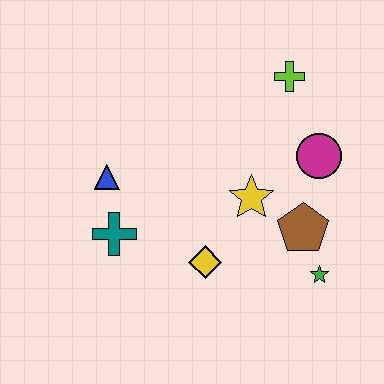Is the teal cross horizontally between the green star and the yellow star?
No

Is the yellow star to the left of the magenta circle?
Yes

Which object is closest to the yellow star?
The brown pentagon is closest to the yellow star.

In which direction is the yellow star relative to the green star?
The yellow star is above the green star.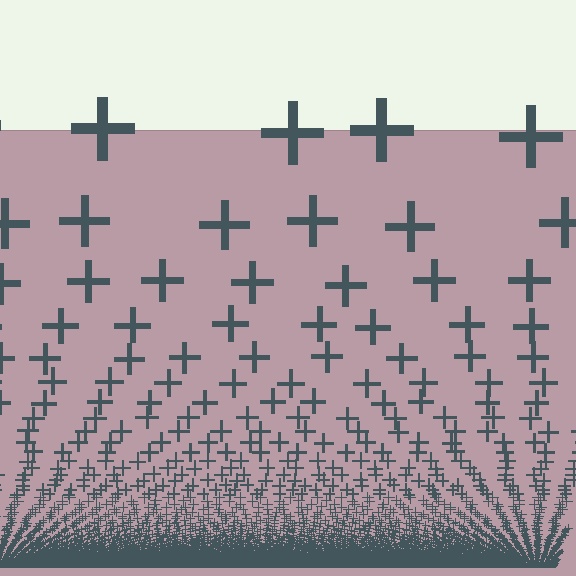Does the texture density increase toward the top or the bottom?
Density increases toward the bottom.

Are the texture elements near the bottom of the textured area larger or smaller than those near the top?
Smaller. The gradient is inverted — elements near the bottom are smaller and denser.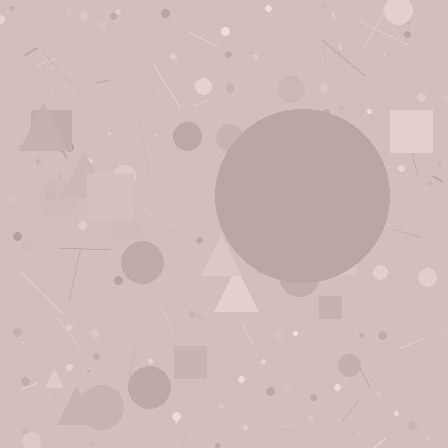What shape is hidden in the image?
A circle is hidden in the image.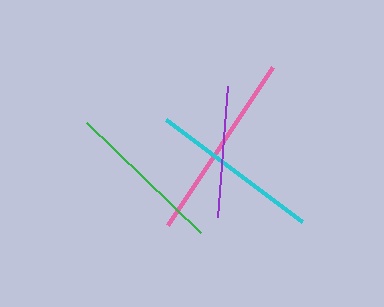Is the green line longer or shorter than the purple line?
The green line is longer than the purple line.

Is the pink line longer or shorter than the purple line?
The pink line is longer than the purple line.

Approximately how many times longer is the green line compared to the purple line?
The green line is approximately 1.2 times the length of the purple line.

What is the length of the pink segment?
The pink segment is approximately 189 pixels long.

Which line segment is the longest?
The pink line is the longest at approximately 189 pixels.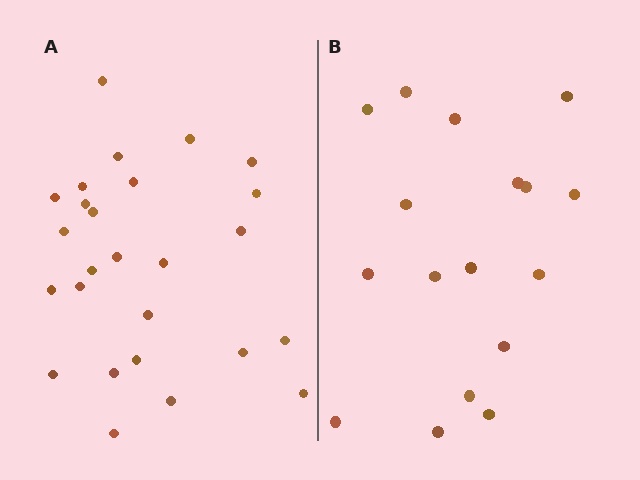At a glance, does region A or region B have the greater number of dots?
Region A (the left region) has more dots.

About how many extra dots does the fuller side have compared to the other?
Region A has roughly 8 or so more dots than region B.